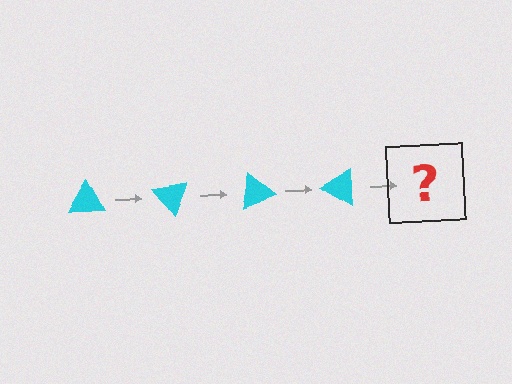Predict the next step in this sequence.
The next step is a cyan triangle rotated 200 degrees.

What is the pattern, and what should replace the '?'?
The pattern is that the triangle rotates 50 degrees each step. The '?' should be a cyan triangle rotated 200 degrees.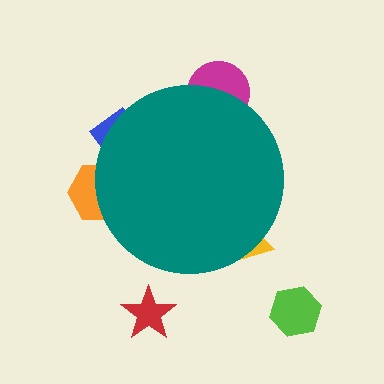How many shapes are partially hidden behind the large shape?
4 shapes are partially hidden.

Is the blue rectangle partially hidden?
Yes, the blue rectangle is partially hidden behind the teal circle.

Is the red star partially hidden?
No, the red star is fully visible.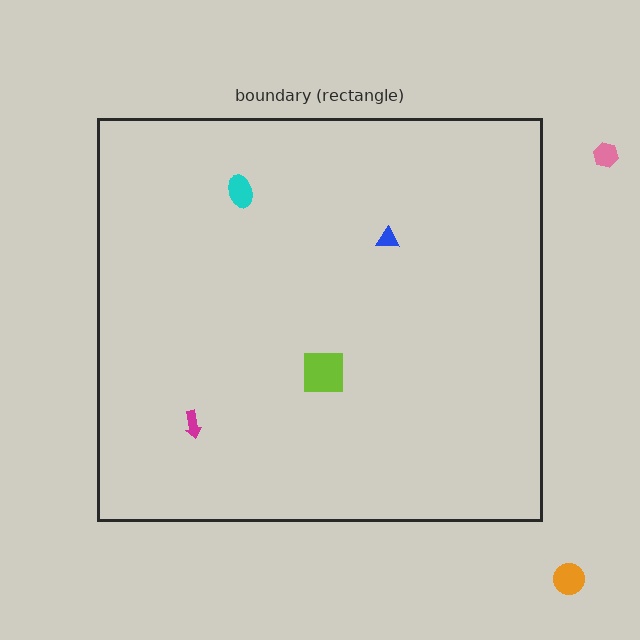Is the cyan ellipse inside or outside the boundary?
Inside.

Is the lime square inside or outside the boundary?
Inside.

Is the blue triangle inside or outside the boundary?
Inside.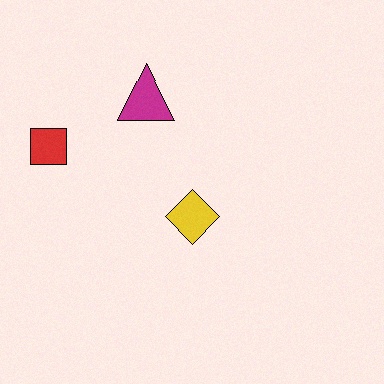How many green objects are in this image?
There are no green objects.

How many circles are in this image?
There are no circles.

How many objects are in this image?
There are 3 objects.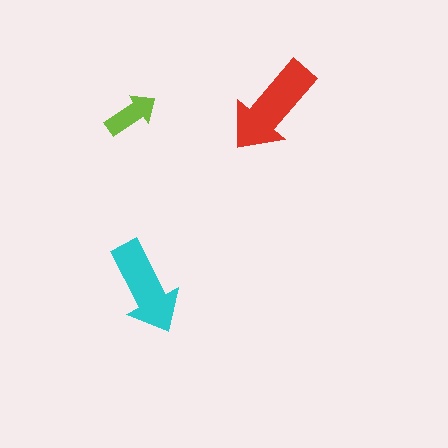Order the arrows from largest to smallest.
the red one, the cyan one, the lime one.